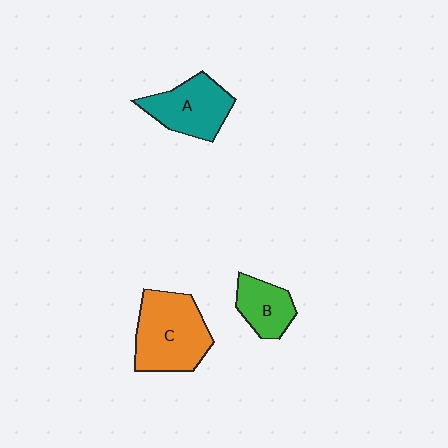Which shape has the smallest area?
Shape B (green).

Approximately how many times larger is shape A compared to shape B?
Approximately 1.4 times.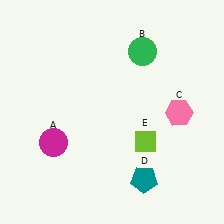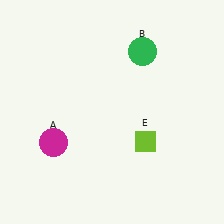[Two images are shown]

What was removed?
The teal pentagon (D), the pink hexagon (C) were removed in Image 2.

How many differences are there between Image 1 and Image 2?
There are 2 differences between the two images.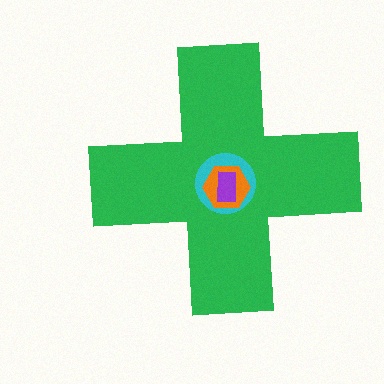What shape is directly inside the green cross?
The cyan circle.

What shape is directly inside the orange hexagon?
The purple rectangle.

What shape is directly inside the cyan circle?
The orange hexagon.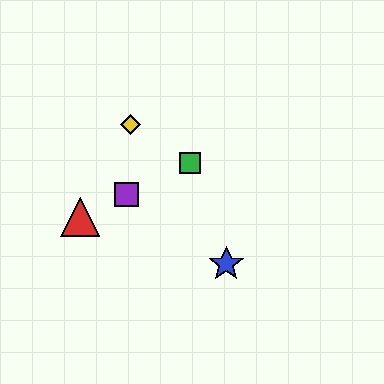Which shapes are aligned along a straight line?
The red triangle, the green square, the purple square are aligned along a straight line.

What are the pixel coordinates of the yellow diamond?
The yellow diamond is at (130, 125).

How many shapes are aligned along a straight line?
3 shapes (the red triangle, the green square, the purple square) are aligned along a straight line.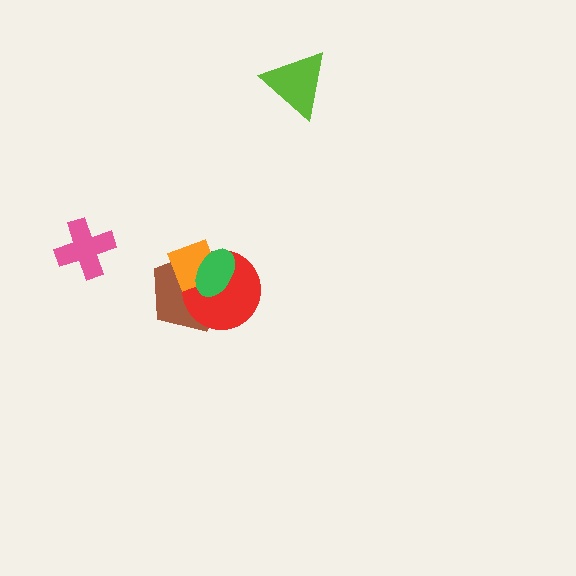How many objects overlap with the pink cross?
0 objects overlap with the pink cross.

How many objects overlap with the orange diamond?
3 objects overlap with the orange diamond.